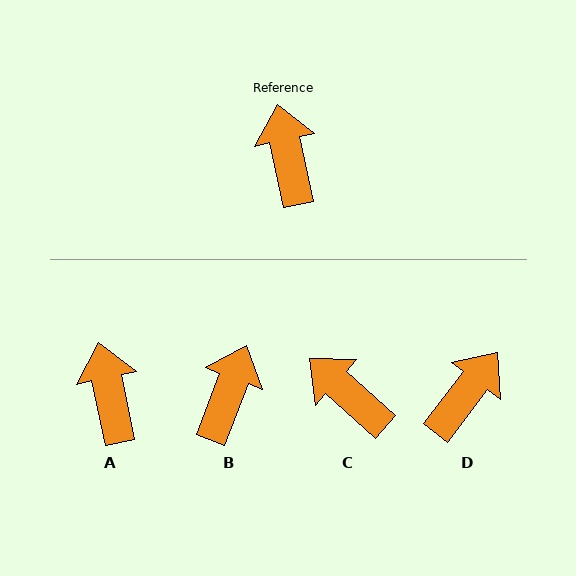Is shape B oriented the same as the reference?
No, it is off by about 33 degrees.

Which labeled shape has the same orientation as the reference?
A.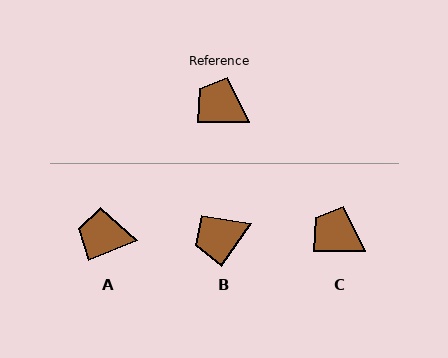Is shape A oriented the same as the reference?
No, it is off by about 22 degrees.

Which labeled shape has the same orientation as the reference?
C.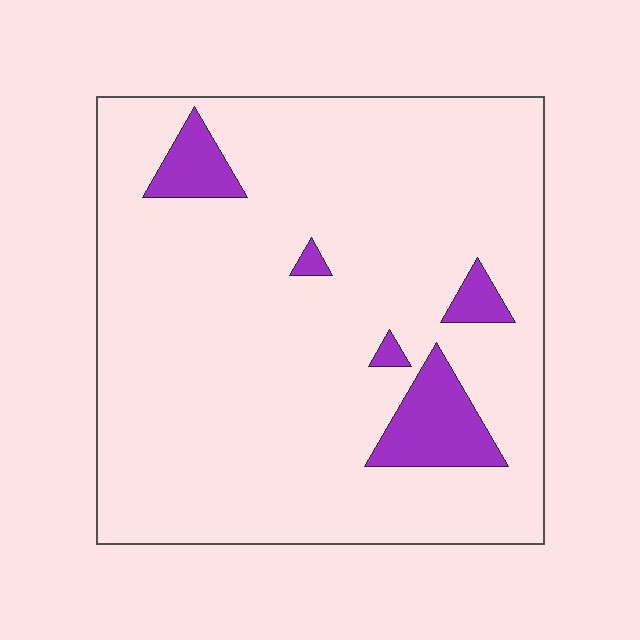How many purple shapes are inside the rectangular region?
5.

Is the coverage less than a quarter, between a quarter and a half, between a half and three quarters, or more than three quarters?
Less than a quarter.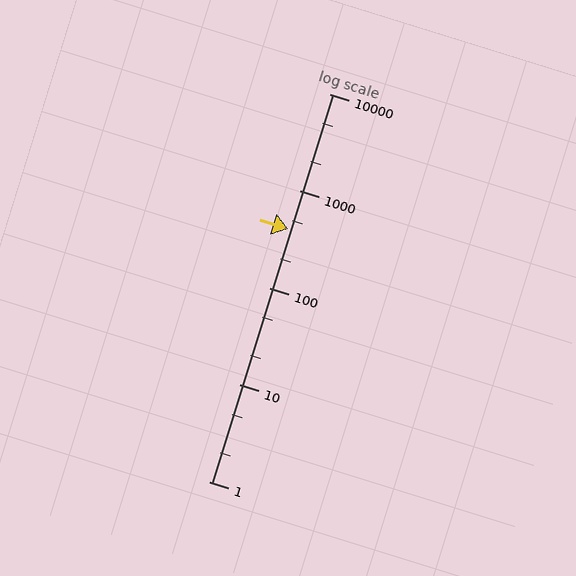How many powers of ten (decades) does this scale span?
The scale spans 4 decades, from 1 to 10000.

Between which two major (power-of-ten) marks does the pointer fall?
The pointer is between 100 and 1000.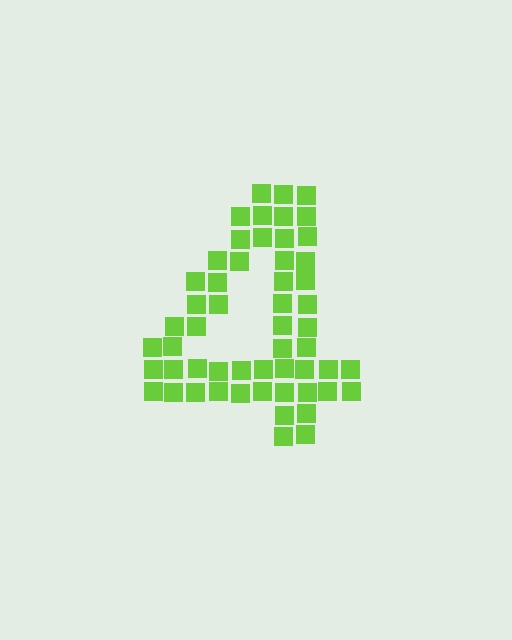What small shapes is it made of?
It is made of small squares.